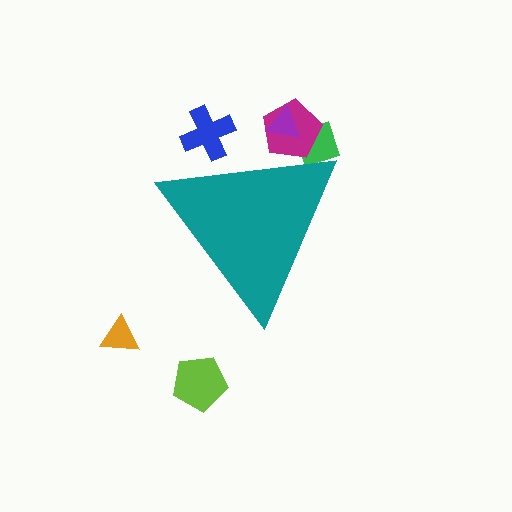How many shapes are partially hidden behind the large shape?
4 shapes are partially hidden.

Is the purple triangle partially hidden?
Yes, the purple triangle is partially hidden behind the teal triangle.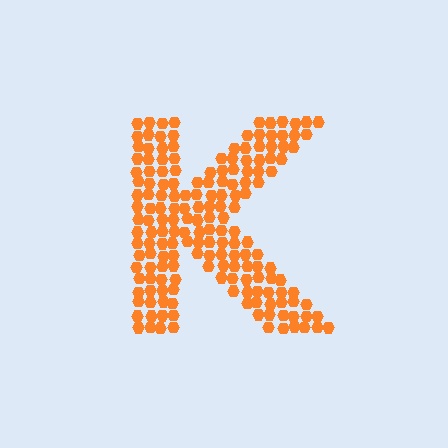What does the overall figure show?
The overall figure shows the letter K.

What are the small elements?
The small elements are hexagons.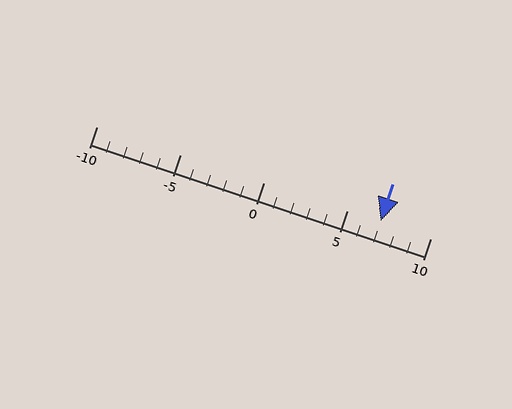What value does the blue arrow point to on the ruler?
The blue arrow points to approximately 7.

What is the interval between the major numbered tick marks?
The major tick marks are spaced 5 units apart.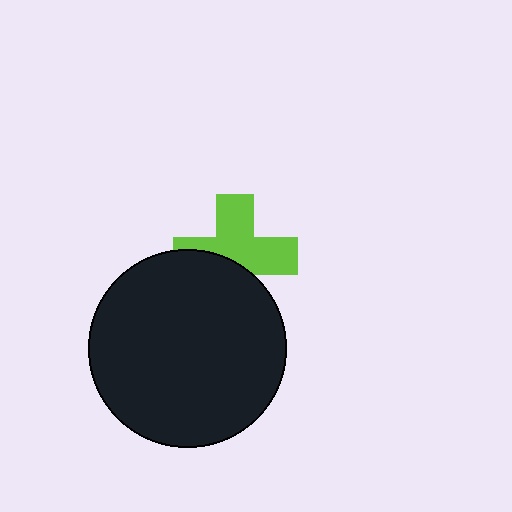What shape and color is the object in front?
The object in front is a black circle.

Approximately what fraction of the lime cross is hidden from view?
Roughly 40% of the lime cross is hidden behind the black circle.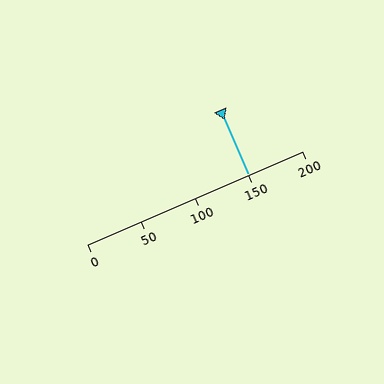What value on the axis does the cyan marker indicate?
The marker indicates approximately 150.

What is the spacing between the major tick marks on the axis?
The major ticks are spaced 50 apart.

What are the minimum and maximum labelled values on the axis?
The axis runs from 0 to 200.